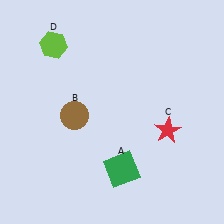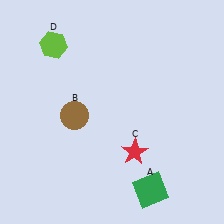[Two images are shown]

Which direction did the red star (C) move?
The red star (C) moved left.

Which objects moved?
The objects that moved are: the green square (A), the red star (C).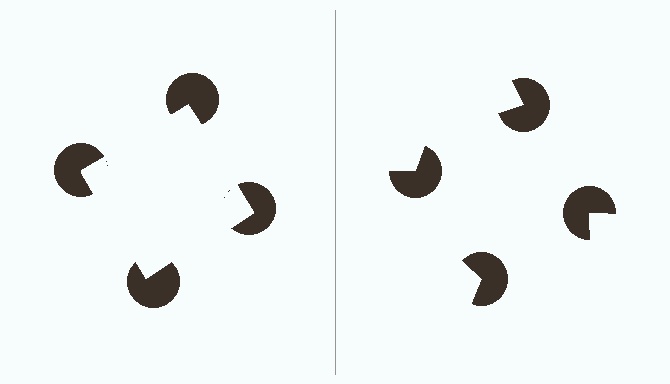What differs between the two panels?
The pac-man discs are positioned identically on both sides; only the wedge orientations differ. On the left they align to a square; on the right they are misaligned.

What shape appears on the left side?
An illusory square.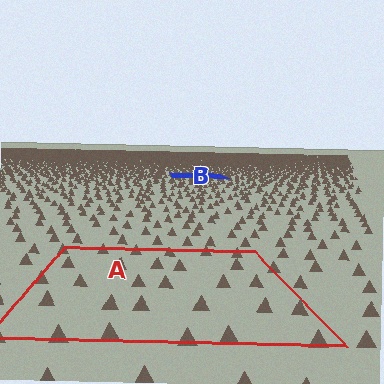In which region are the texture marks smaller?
The texture marks are smaller in region B, because it is farther away.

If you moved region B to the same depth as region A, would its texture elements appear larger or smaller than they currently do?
They would appear larger. At a closer depth, the same texture elements are projected at a bigger on-screen size.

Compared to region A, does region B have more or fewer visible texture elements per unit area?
Region B has more texture elements per unit area — they are packed more densely because it is farther away.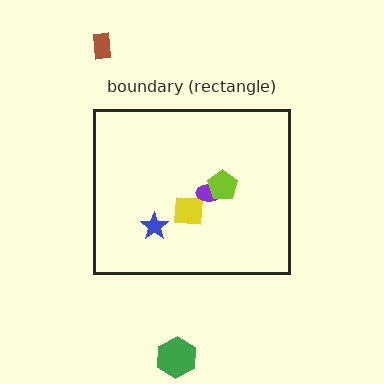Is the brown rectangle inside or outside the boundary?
Outside.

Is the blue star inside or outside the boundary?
Inside.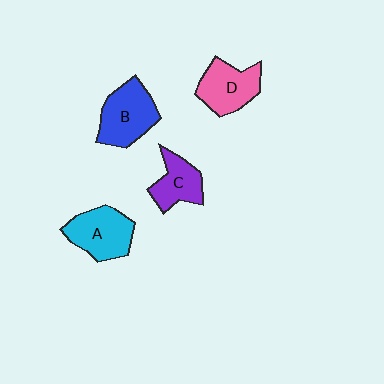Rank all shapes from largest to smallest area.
From largest to smallest: B (blue), A (cyan), D (pink), C (purple).